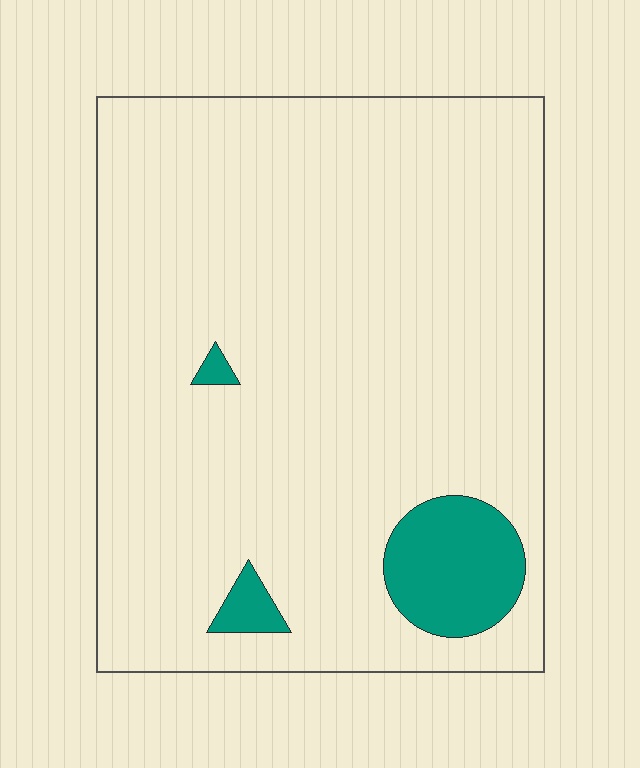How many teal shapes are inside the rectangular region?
3.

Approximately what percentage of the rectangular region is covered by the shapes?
Approximately 10%.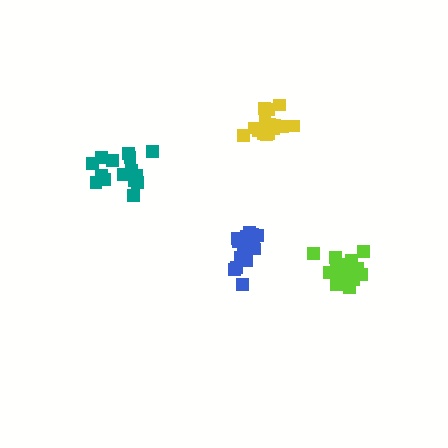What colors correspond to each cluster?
The clusters are colored: lime, teal, yellow, blue.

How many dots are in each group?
Group 1: 17 dots, Group 2: 15 dots, Group 3: 16 dots, Group 4: 20 dots (68 total).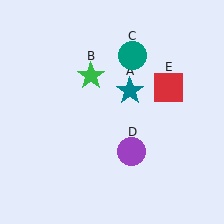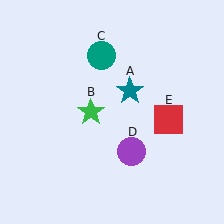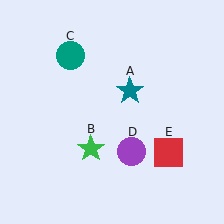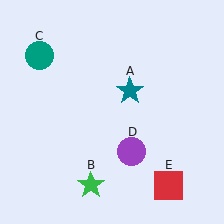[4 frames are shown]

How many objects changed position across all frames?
3 objects changed position: green star (object B), teal circle (object C), red square (object E).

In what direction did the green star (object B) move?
The green star (object B) moved down.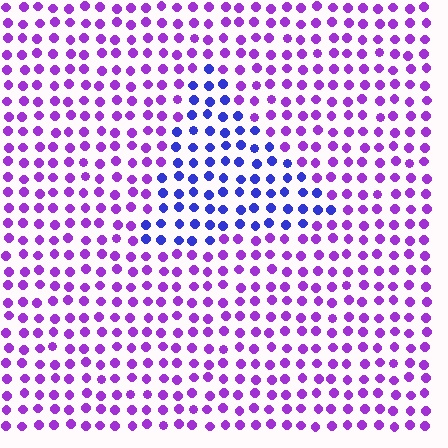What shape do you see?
I see a triangle.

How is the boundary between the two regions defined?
The boundary is defined purely by a slight shift in hue (about 44 degrees). Spacing, size, and orientation are identical on both sides.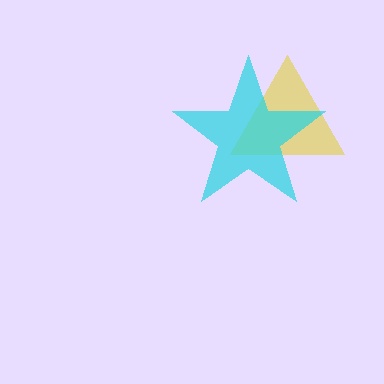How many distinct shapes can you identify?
There are 2 distinct shapes: a yellow triangle, a cyan star.